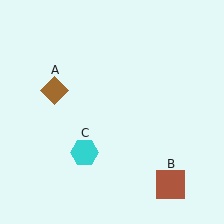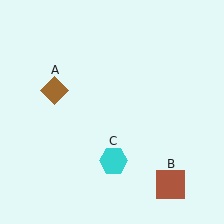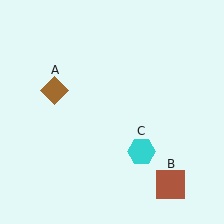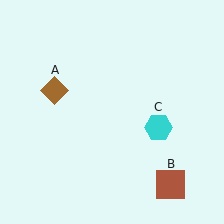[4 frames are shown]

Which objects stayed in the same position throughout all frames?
Brown diamond (object A) and brown square (object B) remained stationary.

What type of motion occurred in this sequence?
The cyan hexagon (object C) rotated counterclockwise around the center of the scene.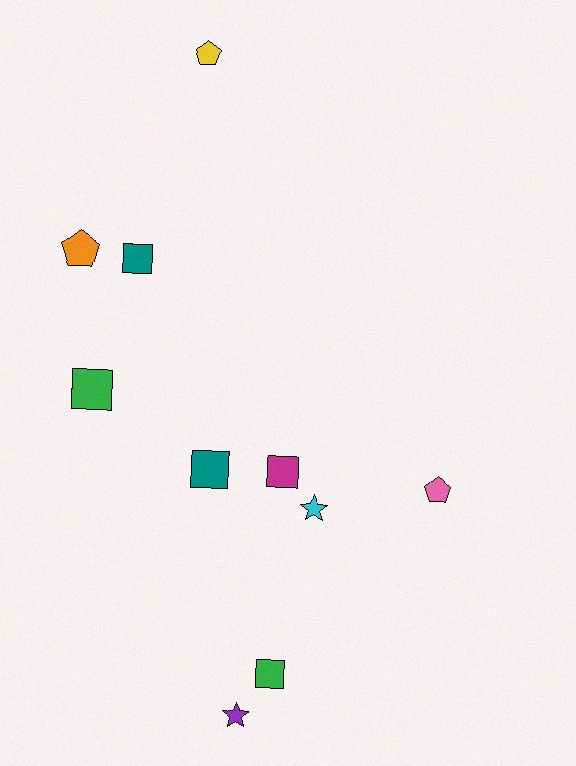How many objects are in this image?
There are 10 objects.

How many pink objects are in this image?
There is 1 pink object.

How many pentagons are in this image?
There are 3 pentagons.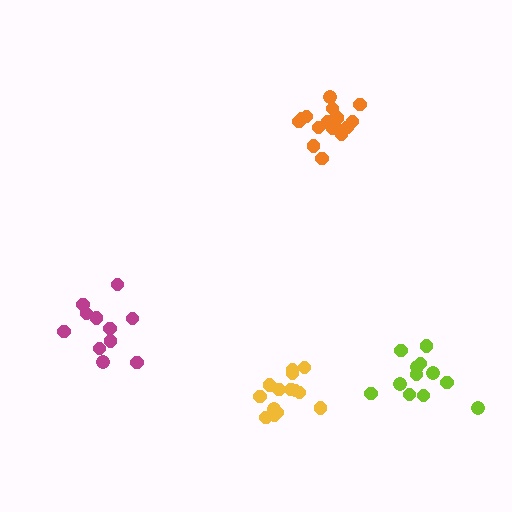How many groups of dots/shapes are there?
There are 4 groups.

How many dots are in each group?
Group 1: 12 dots, Group 2: 11 dots, Group 3: 17 dots, Group 4: 14 dots (54 total).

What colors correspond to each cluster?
The clusters are colored: lime, magenta, orange, yellow.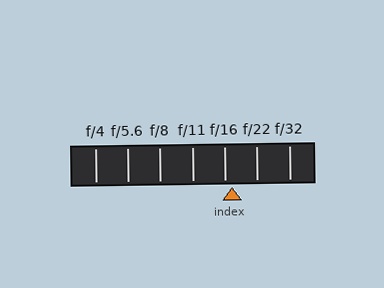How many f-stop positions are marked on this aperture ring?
There are 7 f-stop positions marked.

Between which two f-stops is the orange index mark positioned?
The index mark is between f/16 and f/22.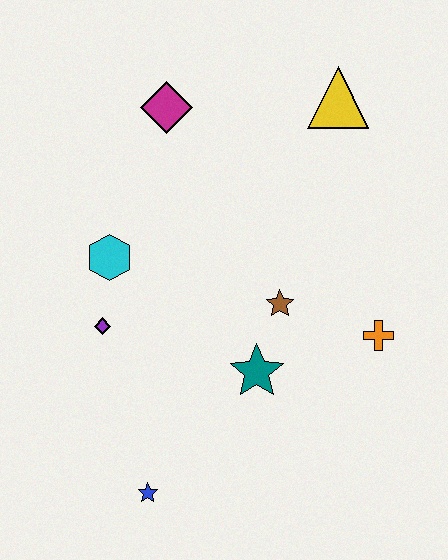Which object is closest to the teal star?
The brown star is closest to the teal star.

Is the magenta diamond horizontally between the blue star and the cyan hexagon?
No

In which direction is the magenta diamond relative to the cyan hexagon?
The magenta diamond is above the cyan hexagon.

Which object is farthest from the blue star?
The yellow triangle is farthest from the blue star.